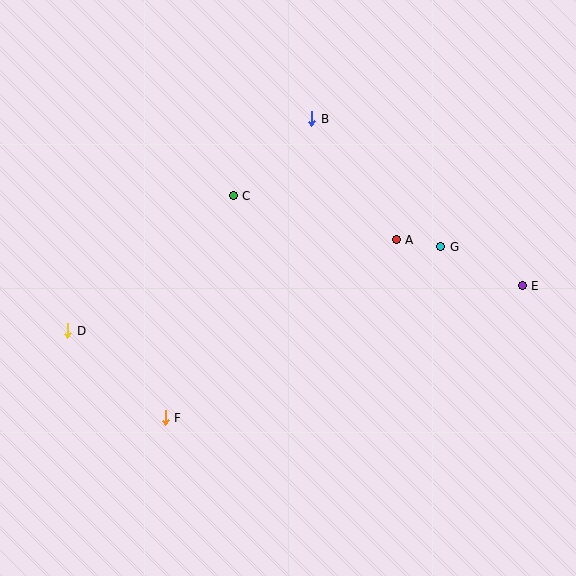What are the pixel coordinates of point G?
Point G is at (441, 247).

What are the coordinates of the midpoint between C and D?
The midpoint between C and D is at (151, 263).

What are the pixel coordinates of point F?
Point F is at (165, 418).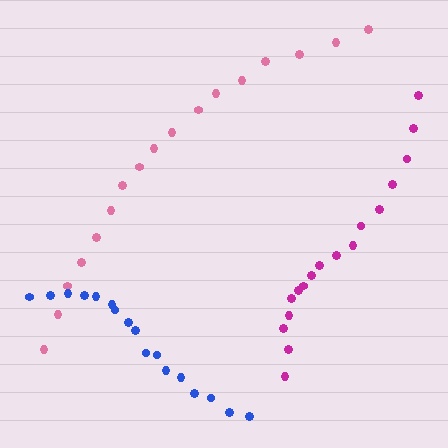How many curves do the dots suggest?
There are 3 distinct paths.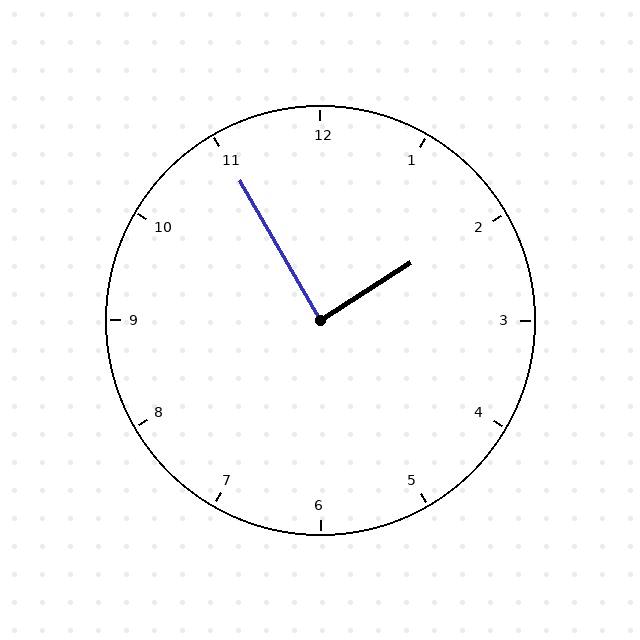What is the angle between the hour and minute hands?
Approximately 88 degrees.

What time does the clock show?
1:55.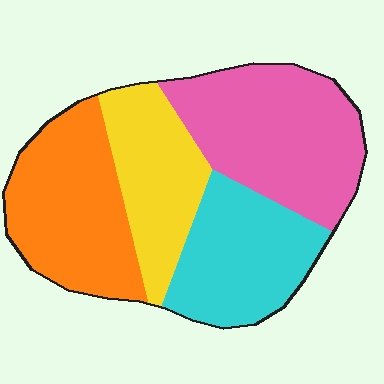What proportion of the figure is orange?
Orange takes up about one quarter (1/4) of the figure.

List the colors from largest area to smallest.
From largest to smallest: pink, orange, cyan, yellow.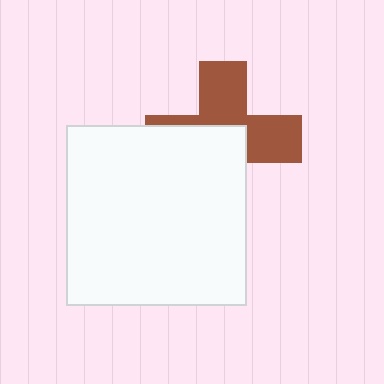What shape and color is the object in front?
The object in front is a white square.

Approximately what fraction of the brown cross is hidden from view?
Roughly 51% of the brown cross is hidden behind the white square.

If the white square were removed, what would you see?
You would see the complete brown cross.